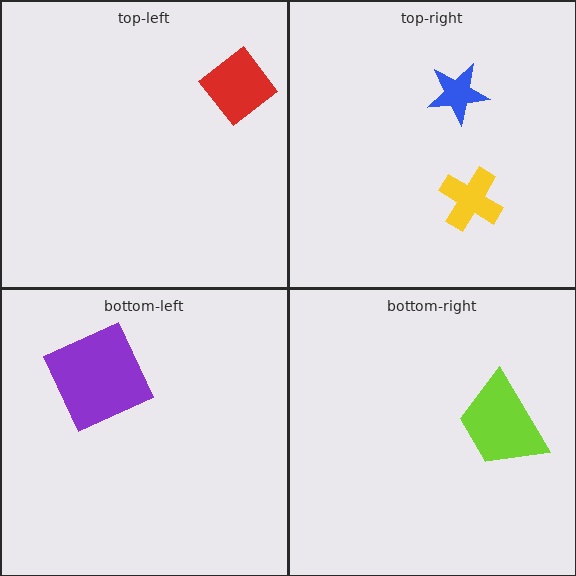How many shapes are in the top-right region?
2.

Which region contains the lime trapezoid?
The bottom-right region.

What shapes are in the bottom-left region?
The purple square.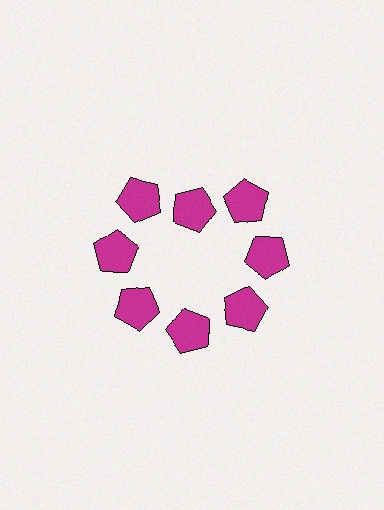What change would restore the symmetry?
The symmetry would be restored by moving it outward, back onto the ring so that all 8 pentagons sit at equal angles and equal distance from the center.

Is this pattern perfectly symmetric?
No. The 8 magenta pentagons are arranged in a ring, but one element near the 12 o'clock position is pulled inward toward the center, breaking the 8-fold rotational symmetry.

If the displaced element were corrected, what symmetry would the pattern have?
It would have 8-fold rotational symmetry — the pattern would map onto itself every 45 degrees.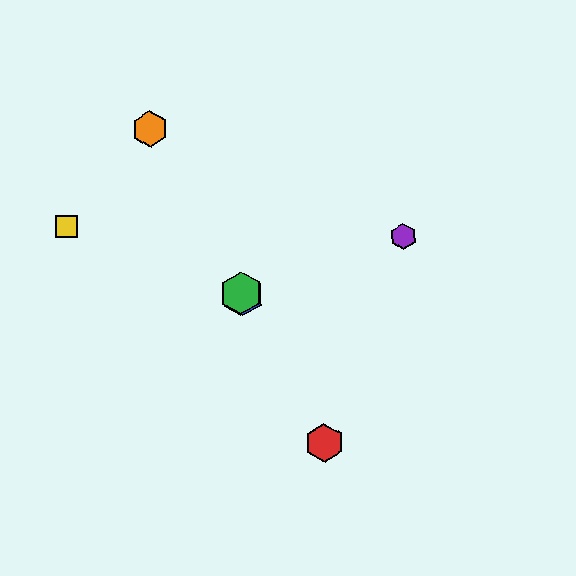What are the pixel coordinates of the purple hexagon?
The purple hexagon is at (403, 237).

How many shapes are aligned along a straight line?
4 shapes (the red hexagon, the blue hexagon, the green hexagon, the orange hexagon) are aligned along a straight line.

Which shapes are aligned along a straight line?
The red hexagon, the blue hexagon, the green hexagon, the orange hexagon are aligned along a straight line.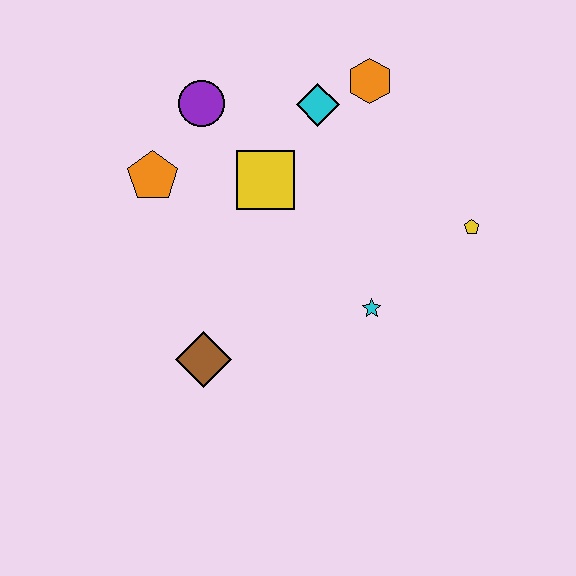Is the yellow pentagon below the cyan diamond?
Yes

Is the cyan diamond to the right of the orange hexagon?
No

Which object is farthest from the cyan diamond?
The brown diamond is farthest from the cyan diamond.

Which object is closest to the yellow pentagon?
The cyan star is closest to the yellow pentagon.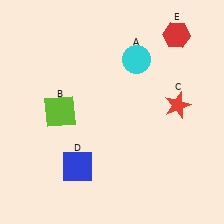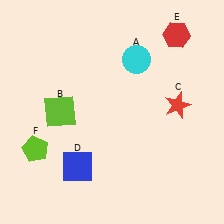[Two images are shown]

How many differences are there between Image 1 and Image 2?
There is 1 difference between the two images.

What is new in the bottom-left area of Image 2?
A lime pentagon (F) was added in the bottom-left area of Image 2.